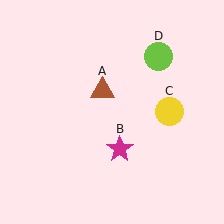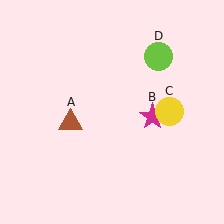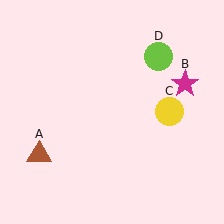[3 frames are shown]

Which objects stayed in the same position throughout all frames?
Yellow circle (object C) and lime circle (object D) remained stationary.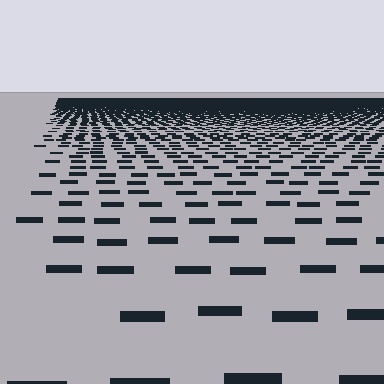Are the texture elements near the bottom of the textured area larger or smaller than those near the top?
Larger. Near the bottom, elements are closer to the viewer and appear at a bigger on-screen size.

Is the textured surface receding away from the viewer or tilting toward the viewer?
The surface is receding away from the viewer. Texture elements get smaller and denser toward the top.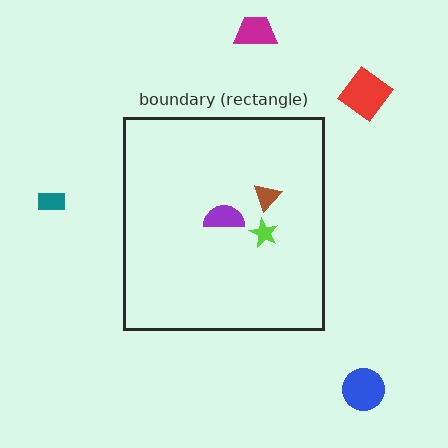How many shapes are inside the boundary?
3 inside, 4 outside.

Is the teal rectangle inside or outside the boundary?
Outside.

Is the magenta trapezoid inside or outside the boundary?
Outside.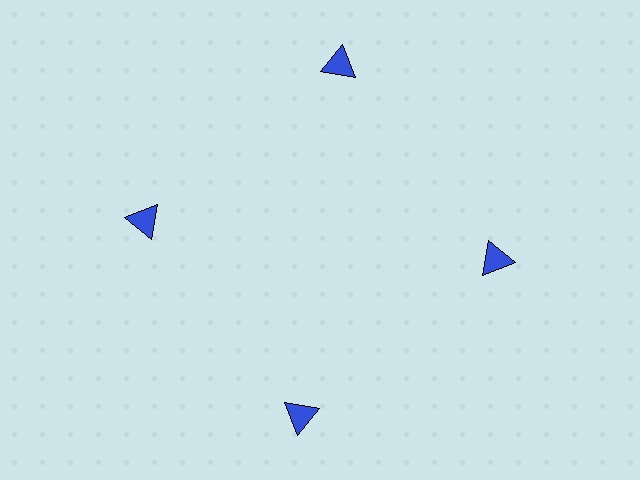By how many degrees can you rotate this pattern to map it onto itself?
The pattern maps onto itself every 90 degrees of rotation.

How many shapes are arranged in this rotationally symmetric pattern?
There are 4 shapes, arranged in 4 groups of 1.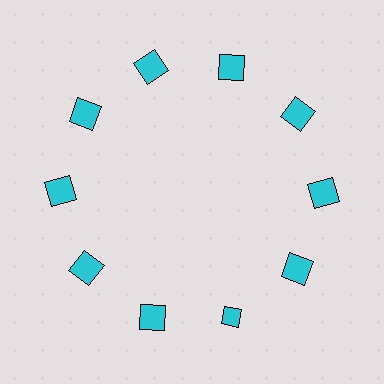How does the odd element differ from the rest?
It has a different shape: diamond instead of square.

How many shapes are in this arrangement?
There are 10 shapes arranged in a ring pattern.